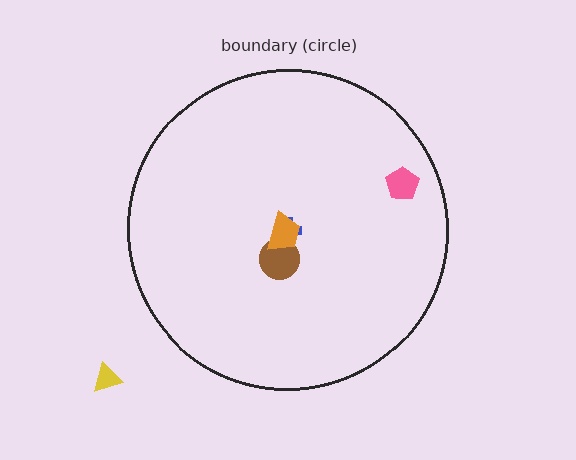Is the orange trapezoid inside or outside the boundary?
Inside.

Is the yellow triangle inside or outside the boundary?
Outside.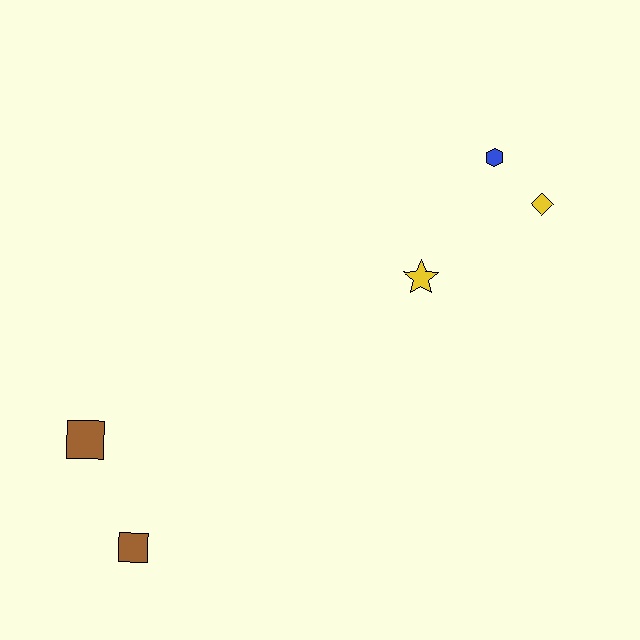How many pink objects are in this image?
There are no pink objects.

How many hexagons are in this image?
There is 1 hexagon.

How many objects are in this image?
There are 5 objects.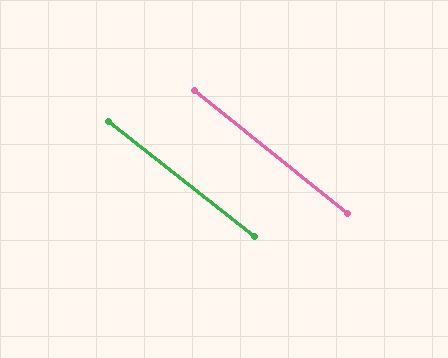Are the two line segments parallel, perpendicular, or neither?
Parallel — their directions differ by only 0.5°.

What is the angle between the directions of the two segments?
Approximately 0 degrees.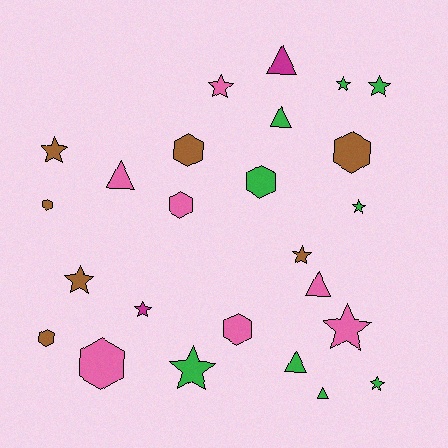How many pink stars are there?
There are 2 pink stars.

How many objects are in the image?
There are 25 objects.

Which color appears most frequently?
Green, with 9 objects.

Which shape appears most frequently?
Star, with 11 objects.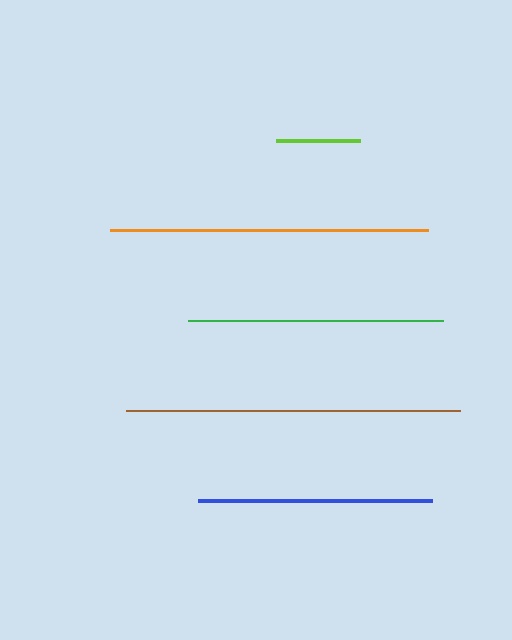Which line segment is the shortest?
The lime line is the shortest at approximately 84 pixels.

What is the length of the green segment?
The green segment is approximately 255 pixels long.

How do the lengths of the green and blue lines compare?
The green and blue lines are approximately the same length.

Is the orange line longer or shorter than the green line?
The orange line is longer than the green line.